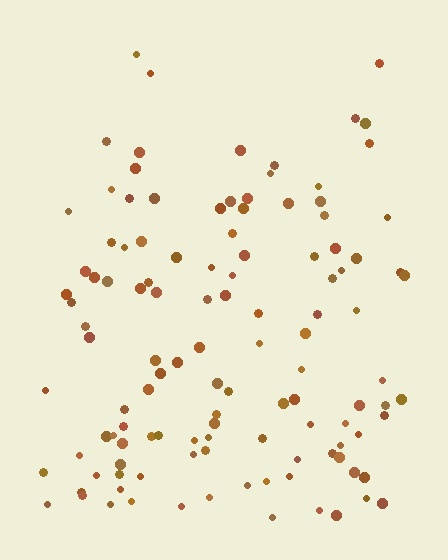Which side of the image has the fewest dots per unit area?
The top.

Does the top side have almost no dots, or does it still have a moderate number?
Still a moderate number, just noticeably fewer than the bottom.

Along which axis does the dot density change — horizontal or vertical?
Vertical.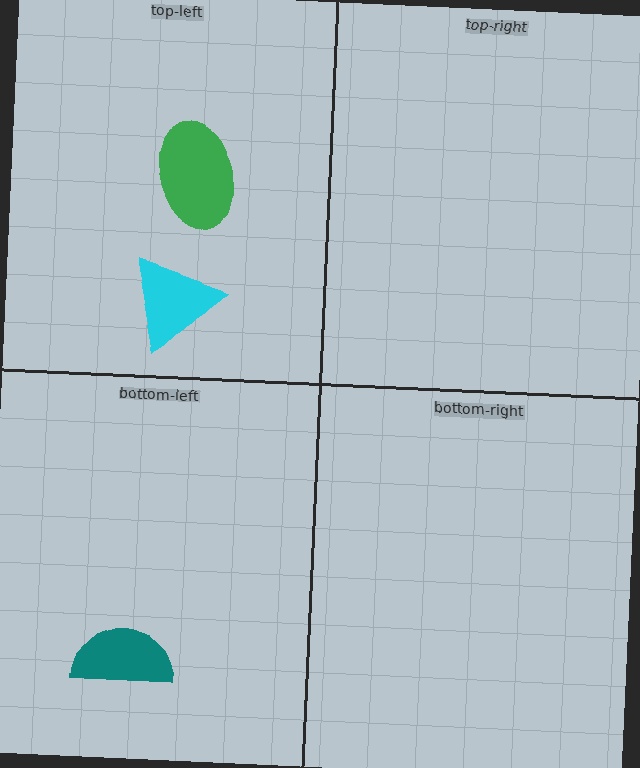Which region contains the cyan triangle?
The top-left region.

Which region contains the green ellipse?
The top-left region.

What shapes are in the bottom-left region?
The teal semicircle.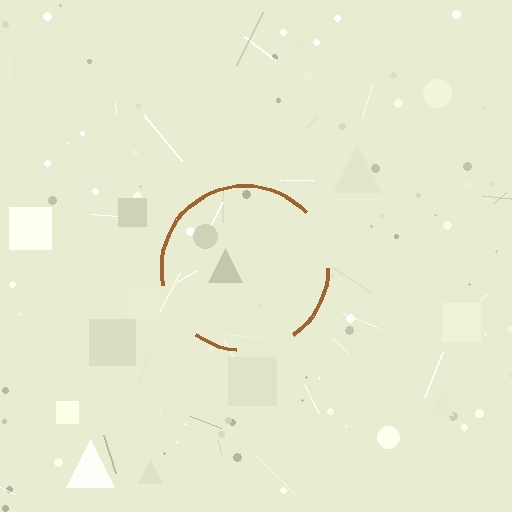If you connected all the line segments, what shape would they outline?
They would outline a circle.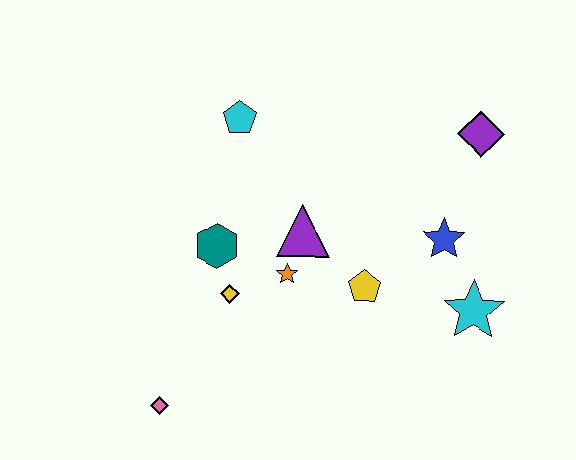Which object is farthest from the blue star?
The pink diamond is farthest from the blue star.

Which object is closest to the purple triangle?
The orange star is closest to the purple triangle.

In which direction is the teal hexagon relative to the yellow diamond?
The teal hexagon is above the yellow diamond.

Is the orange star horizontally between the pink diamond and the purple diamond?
Yes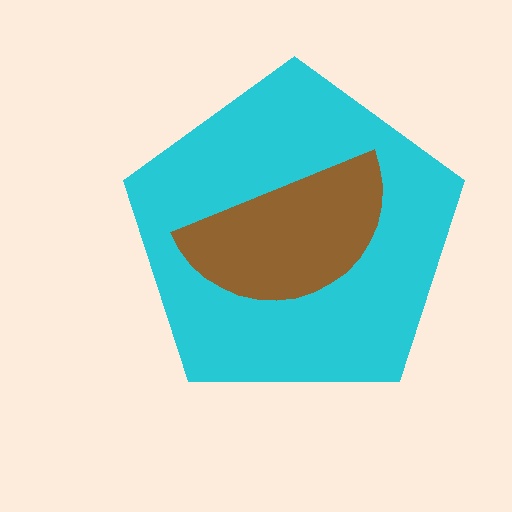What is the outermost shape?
The cyan pentagon.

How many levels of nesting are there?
2.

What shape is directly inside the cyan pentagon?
The brown semicircle.